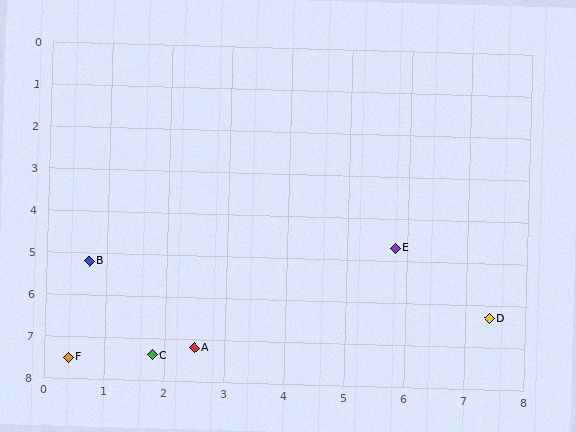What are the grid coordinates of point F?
Point F is at approximately (0.4, 7.5).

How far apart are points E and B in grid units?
Points E and B are about 5.1 grid units apart.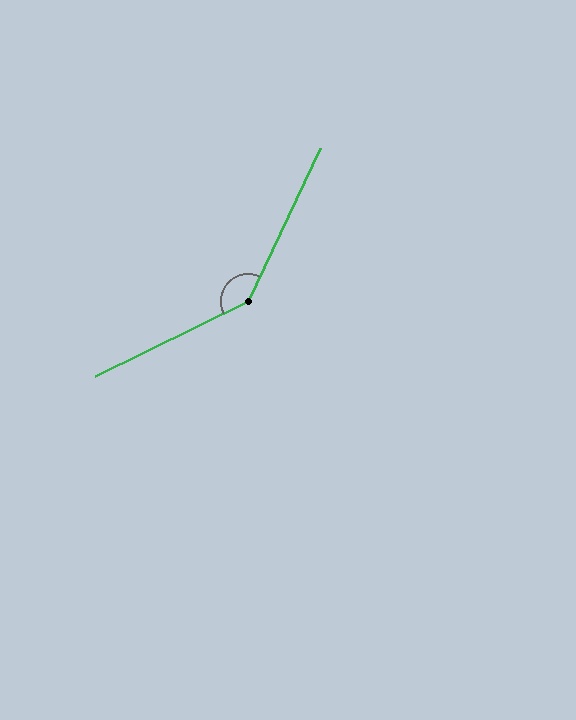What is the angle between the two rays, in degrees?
Approximately 141 degrees.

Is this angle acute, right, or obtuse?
It is obtuse.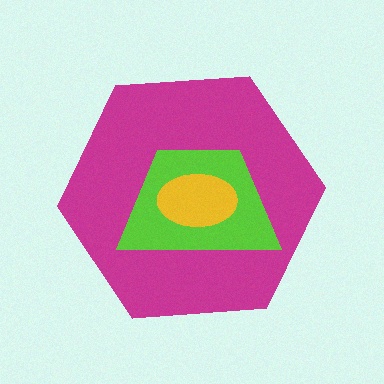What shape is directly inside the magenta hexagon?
The lime trapezoid.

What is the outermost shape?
The magenta hexagon.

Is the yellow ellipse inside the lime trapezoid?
Yes.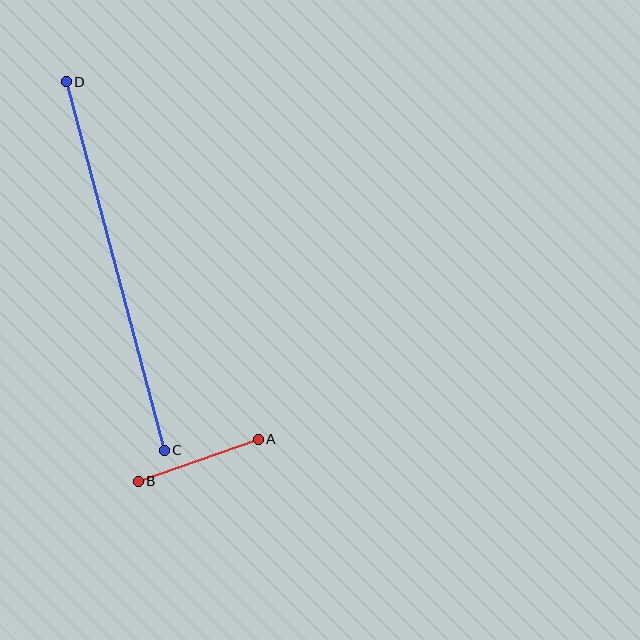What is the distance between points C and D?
The distance is approximately 381 pixels.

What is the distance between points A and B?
The distance is approximately 127 pixels.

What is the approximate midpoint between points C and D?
The midpoint is at approximately (115, 266) pixels.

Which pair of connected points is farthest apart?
Points C and D are farthest apart.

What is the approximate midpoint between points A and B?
The midpoint is at approximately (198, 460) pixels.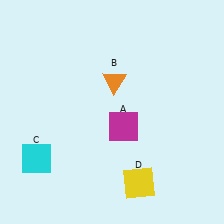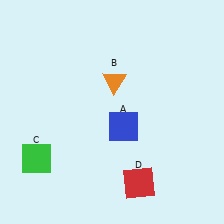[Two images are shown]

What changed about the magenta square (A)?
In Image 1, A is magenta. In Image 2, it changed to blue.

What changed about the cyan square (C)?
In Image 1, C is cyan. In Image 2, it changed to green.